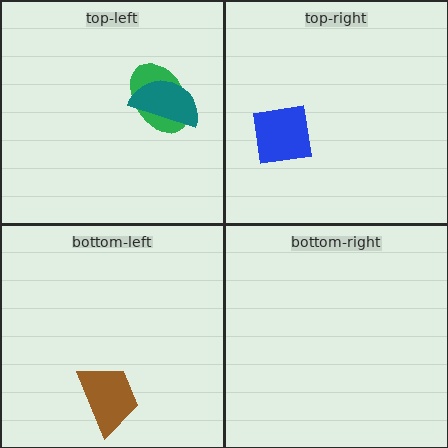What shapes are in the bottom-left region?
The brown trapezoid.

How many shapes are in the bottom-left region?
1.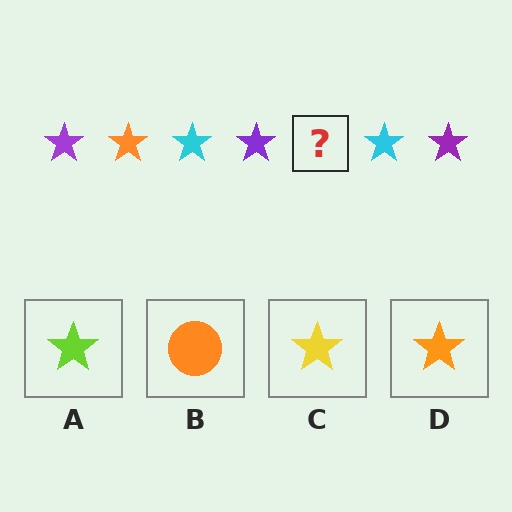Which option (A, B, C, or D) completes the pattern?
D.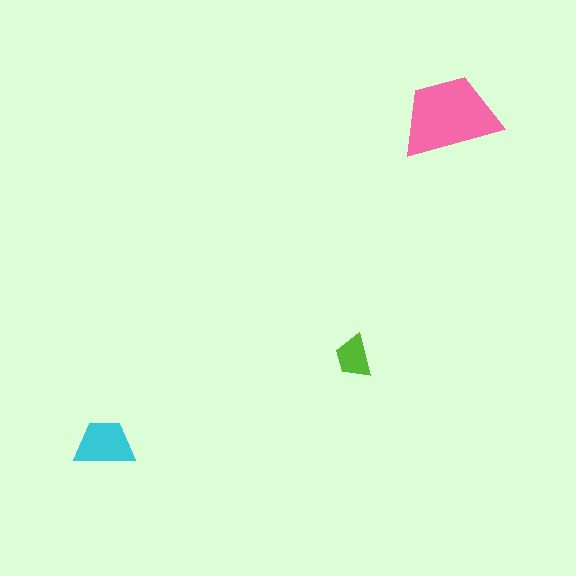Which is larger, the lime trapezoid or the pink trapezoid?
The pink one.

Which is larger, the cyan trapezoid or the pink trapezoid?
The pink one.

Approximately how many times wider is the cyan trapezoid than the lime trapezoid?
About 1.5 times wider.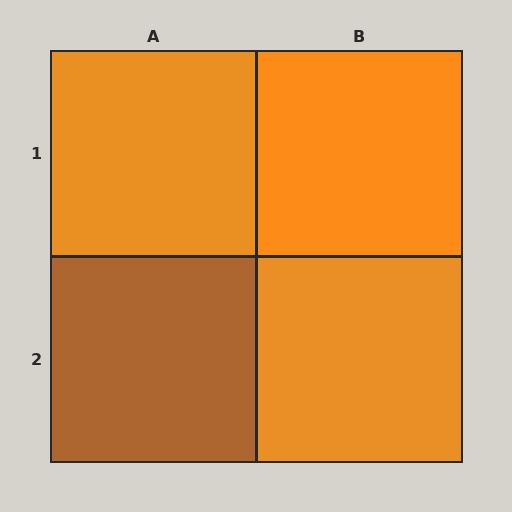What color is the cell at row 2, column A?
Brown.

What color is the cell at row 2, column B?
Orange.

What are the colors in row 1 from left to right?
Orange, orange.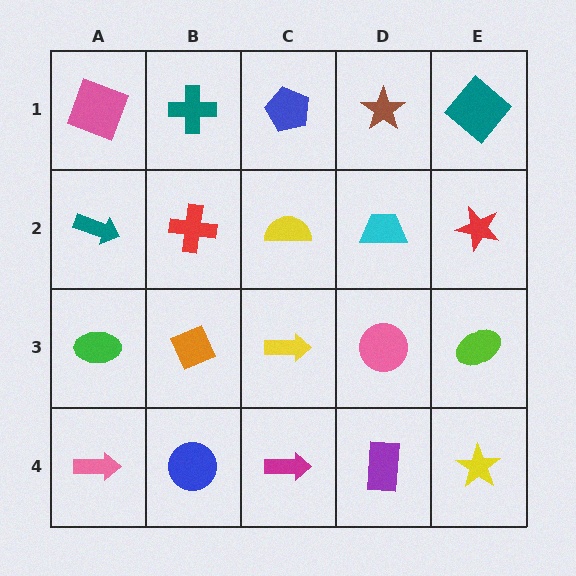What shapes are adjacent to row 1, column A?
A teal arrow (row 2, column A), a teal cross (row 1, column B).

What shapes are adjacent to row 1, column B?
A red cross (row 2, column B), a pink square (row 1, column A), a blue pentagon (row 1, column C).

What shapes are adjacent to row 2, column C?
A blue pentagon (row 1, column C), a yellow arrow (row 3, column C), a red cross (row 2, column B), a cyan trapezoid (row 2, column D).